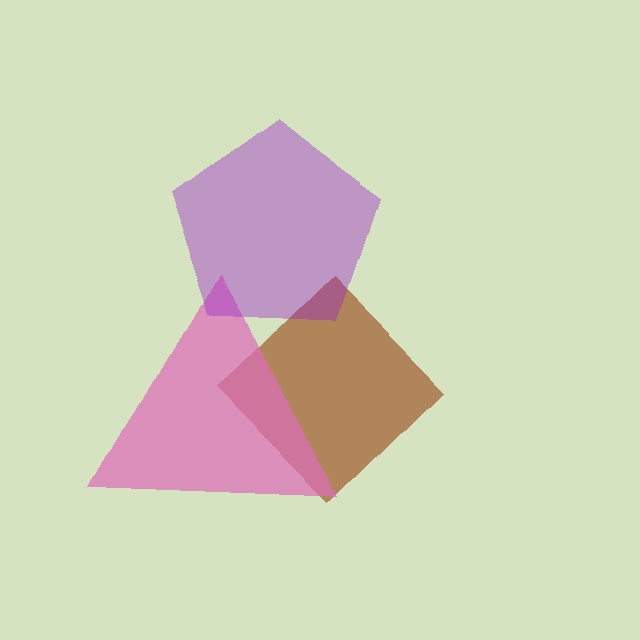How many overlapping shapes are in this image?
There are 3 overlapping shapes in the image.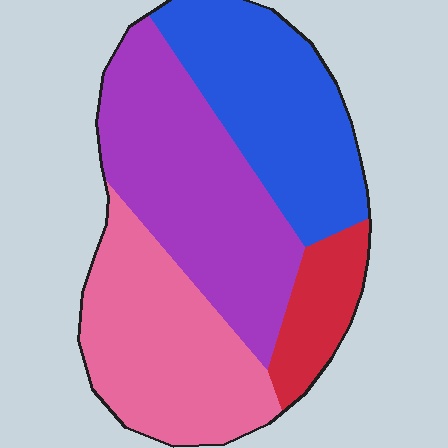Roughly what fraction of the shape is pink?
Pink covers around 30% of the shape.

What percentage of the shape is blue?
Blue takes up between a quarter and a half of the shape.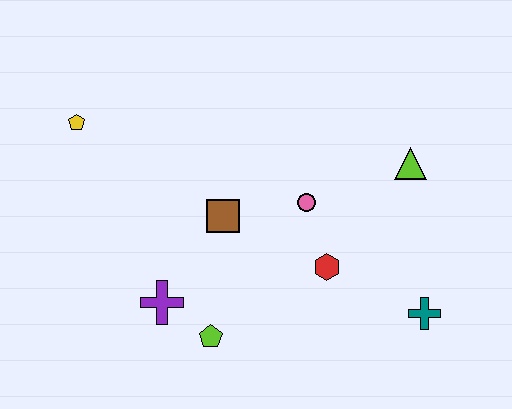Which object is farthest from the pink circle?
The yellow pentagon is farthest from the pink circle.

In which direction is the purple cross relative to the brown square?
The purple cross is below the brown square.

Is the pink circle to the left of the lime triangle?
Yes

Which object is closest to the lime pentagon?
The purple cross is closest to the lime pentagon.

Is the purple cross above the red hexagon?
No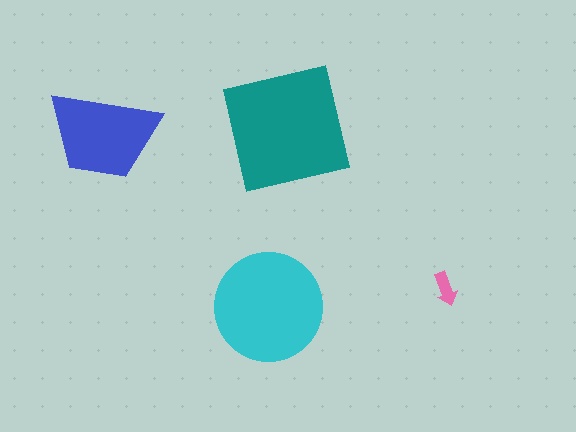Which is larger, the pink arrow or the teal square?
The teal square.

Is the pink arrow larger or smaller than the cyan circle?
Smaller.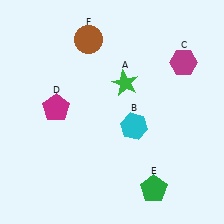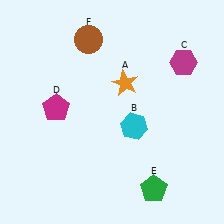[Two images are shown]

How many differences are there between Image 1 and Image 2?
There is 1 difference between the two images.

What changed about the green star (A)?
In Image 1, A is green. In Image 2, it changed to orange.